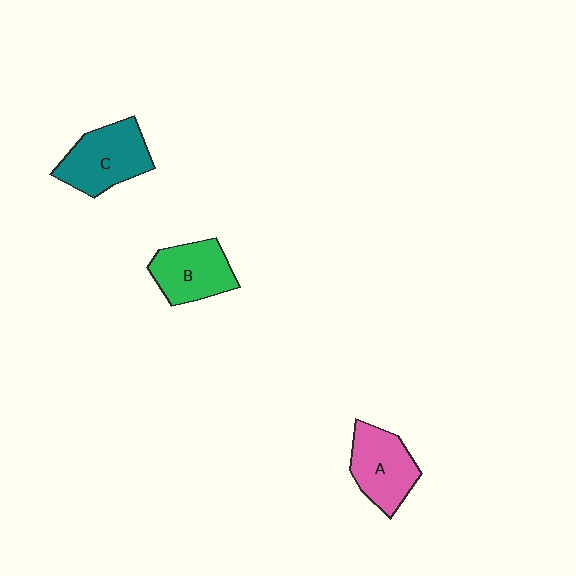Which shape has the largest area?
Shape C (teal).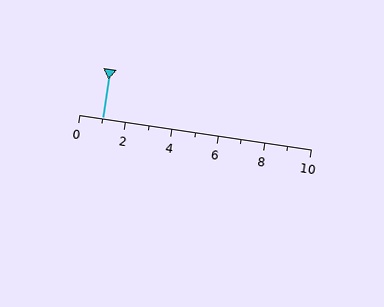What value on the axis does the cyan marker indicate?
The marker indicates approximately 1.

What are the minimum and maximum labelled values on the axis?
The axis runs from 0 to 10.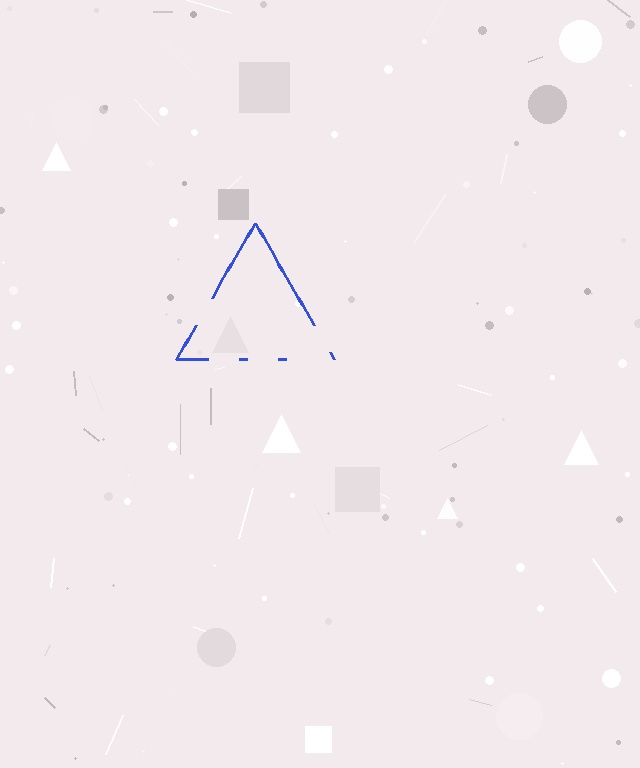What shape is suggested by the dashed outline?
The dashed outline suggests a triangle.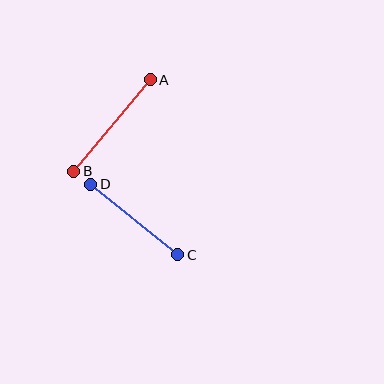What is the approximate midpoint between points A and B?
The midpoint is at approximately (112, 125) pixels.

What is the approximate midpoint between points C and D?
The midpoint is at approximately (134, 220) pixels.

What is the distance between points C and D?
The distance is approximately 112 pixels.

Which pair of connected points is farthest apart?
Points A and B are farthest apart.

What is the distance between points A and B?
The distance is approximately 119 pixels.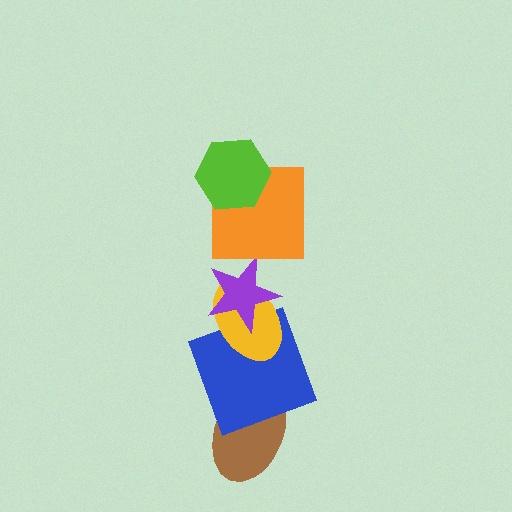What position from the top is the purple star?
The purple star is 3rd from the top.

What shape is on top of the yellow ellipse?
The purple star is on top of the yellow ellipse.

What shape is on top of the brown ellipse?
The blue square is on top of the brown ellipse.